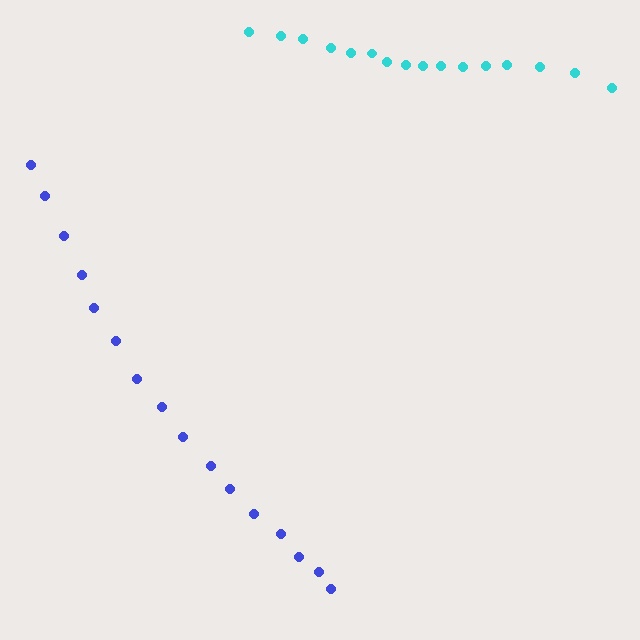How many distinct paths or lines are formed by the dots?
There are 2 distinct paths.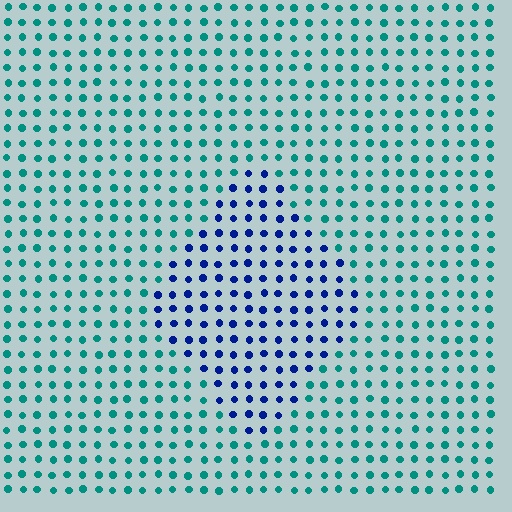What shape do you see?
I see a diamond.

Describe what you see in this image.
The image is filled with small teal elements in a uniform arrangement. A diamond-shaped region is visible where the elements are tinted to a slightly different hue, forming a subtle color boundary.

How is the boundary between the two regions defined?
The boundary is defined purely by a slight shift in hue (about 56 degrees). Spacing, size, and orientation are identical on both sides.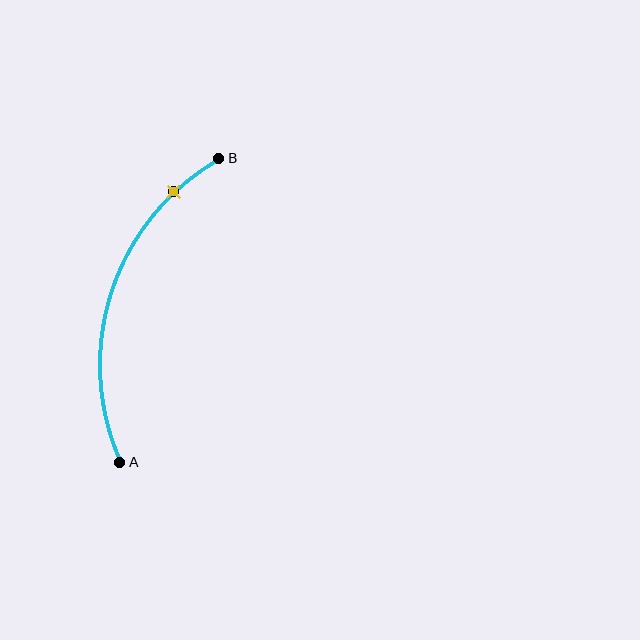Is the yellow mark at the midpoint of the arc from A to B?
No. The yellow mark lies on the arc but is closer to endpoint B. The arc midpoint would be at the point on the curve equidistant along the arc from both A and B.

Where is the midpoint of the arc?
The arc midpoint is the point on the curve farthest from the straight line joining A and B. It sits to the left of that line.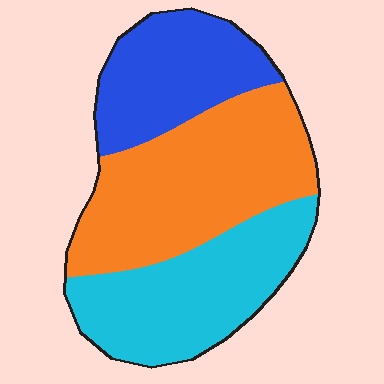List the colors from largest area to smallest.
From largest to smallest: orange, cyan, blue.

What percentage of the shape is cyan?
Cyan takes up between a quarter and a half of the shape.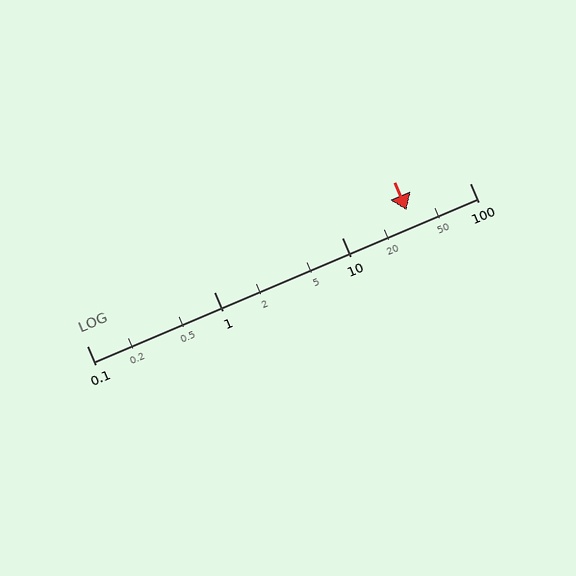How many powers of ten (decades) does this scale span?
The scale spans 3 decades, from 0.1 to 100.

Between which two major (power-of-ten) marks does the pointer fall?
The pointer is between 10 and 100.